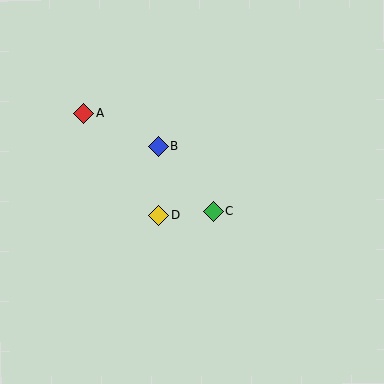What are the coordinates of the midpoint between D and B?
The midpoint between D and B is at (158, 181).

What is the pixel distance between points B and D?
The distance between B and D is 69 pixels.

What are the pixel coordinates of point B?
Point B is at (158, 147).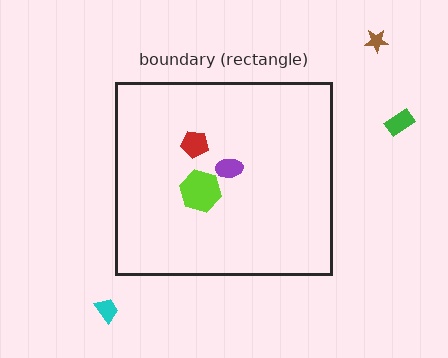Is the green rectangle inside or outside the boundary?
Outside.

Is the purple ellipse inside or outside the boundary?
Inside.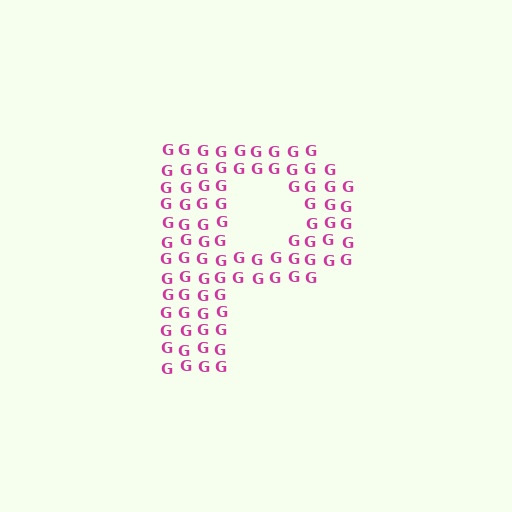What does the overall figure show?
The overall figure shows the letter P.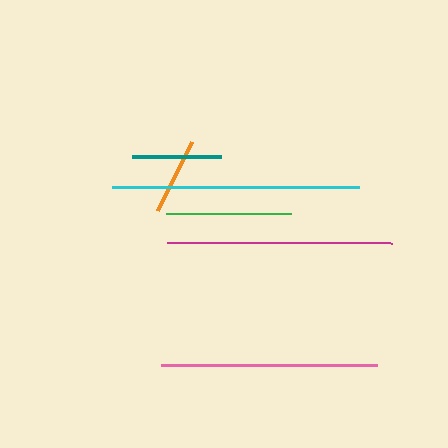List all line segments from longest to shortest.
From longest to shortest: cyan, magenta, pink, green, teal, orange.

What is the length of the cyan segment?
The cyan segment is approximately 246 pixels long.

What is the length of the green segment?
The green segment is approximately 125 pixels long.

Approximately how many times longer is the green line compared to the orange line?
The green line is approximately 1.6 times the length of the orange line.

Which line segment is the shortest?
The orange line is the shortest at approximately 77 pixels.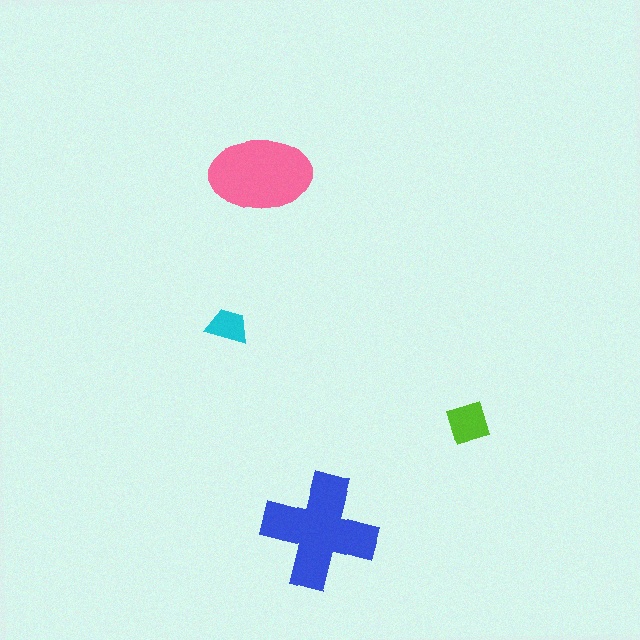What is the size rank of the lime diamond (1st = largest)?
3rd.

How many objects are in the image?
There are 4 objects in the image.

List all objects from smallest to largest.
The cyan trapezoid, the lime diamond, the pink ellipse, the blue cross.